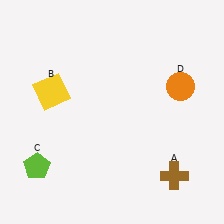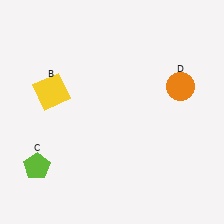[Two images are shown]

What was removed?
The brown cross (A) was removed in Image 2.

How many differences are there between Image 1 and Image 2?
There is 1 difference between the two images.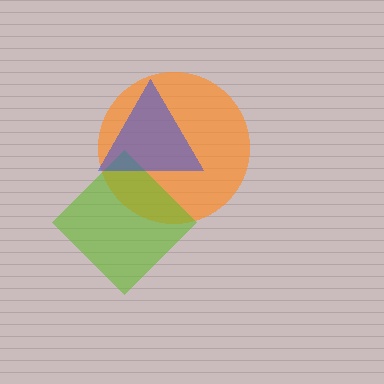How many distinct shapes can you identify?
There are 3 distinct shapes: an orange circle, a lime diamond, a blue triangle.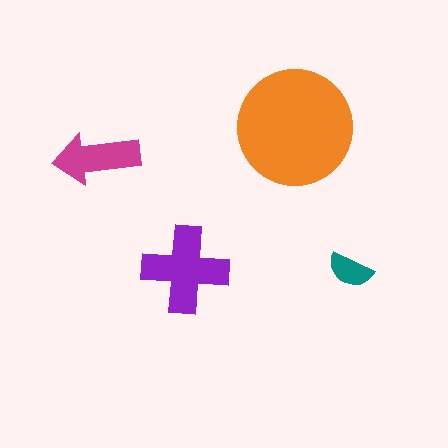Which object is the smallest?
The teal semicircle.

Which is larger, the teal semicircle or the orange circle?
The orange circle.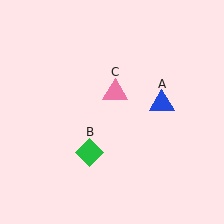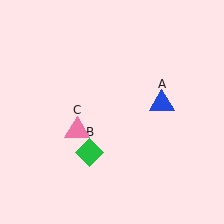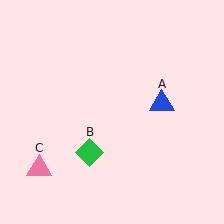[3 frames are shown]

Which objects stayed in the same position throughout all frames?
Blue triangle (object A) and green diamond (object B) remained stationary.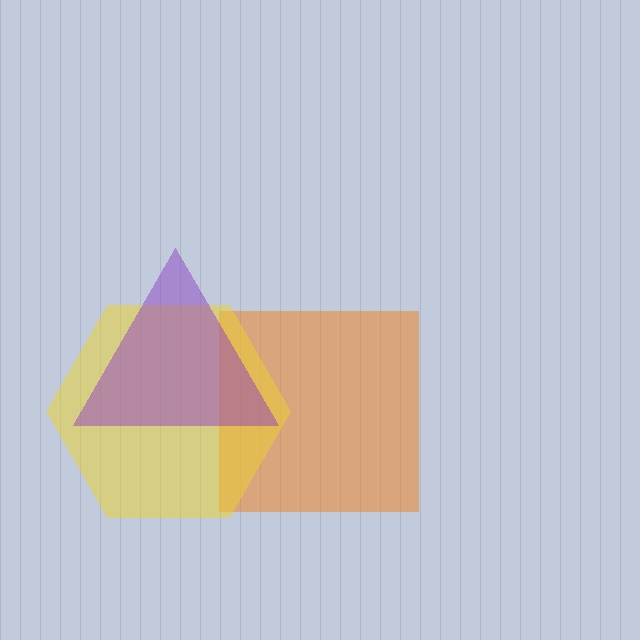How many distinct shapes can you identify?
There are 3 distinct shapes: an orange square, a yellow hexagon, a purple triangle.